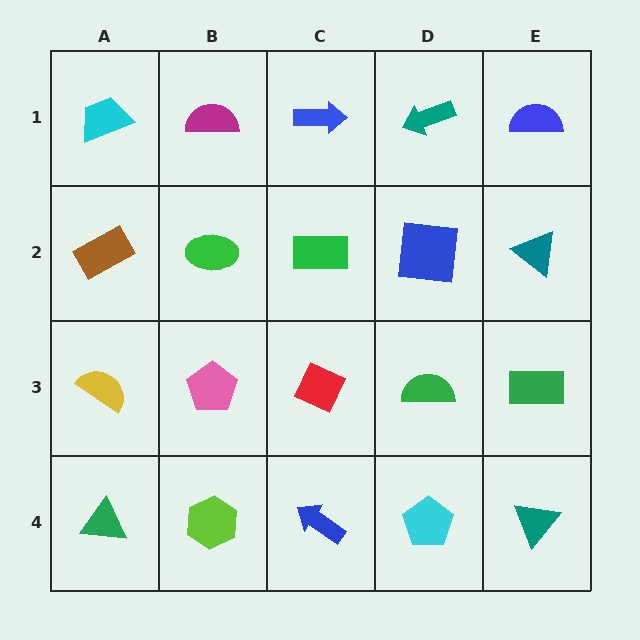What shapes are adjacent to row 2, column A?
A cyan trapezoid (row 1, column A), a yellow semicircle (row 3, column A), a green ellipse (row 2, column B).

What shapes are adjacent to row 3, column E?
A teal triangle (row 2, column E), a teal triangle (row 4, column E), a green semicircle (row 3, column D).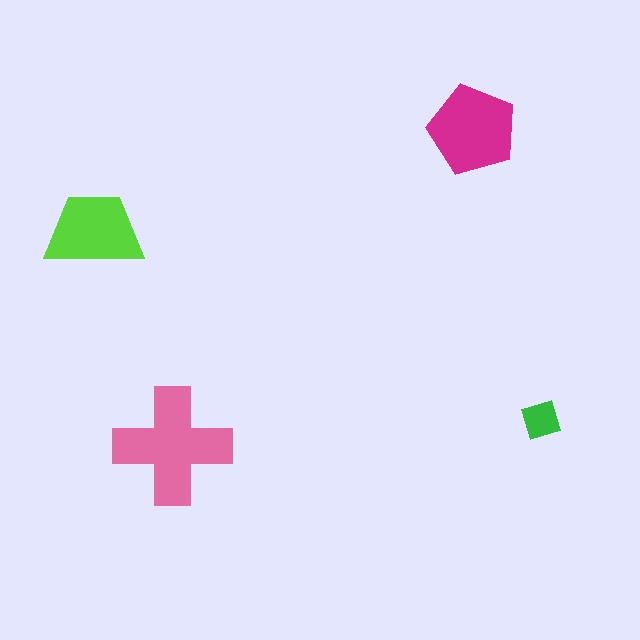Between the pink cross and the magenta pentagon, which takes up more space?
The pink cross.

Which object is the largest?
The pink cross.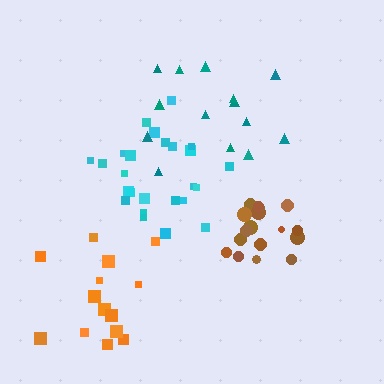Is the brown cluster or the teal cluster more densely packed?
Brown.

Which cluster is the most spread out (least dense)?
Orange.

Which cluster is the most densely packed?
Brown.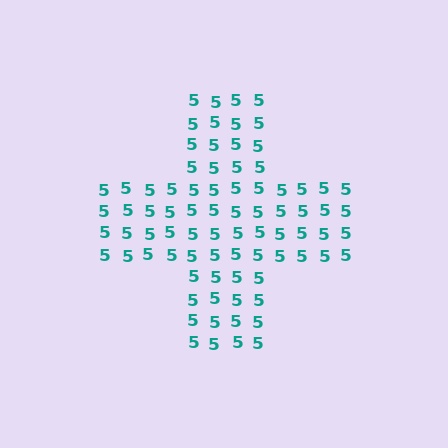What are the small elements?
The small elements are digit 5's.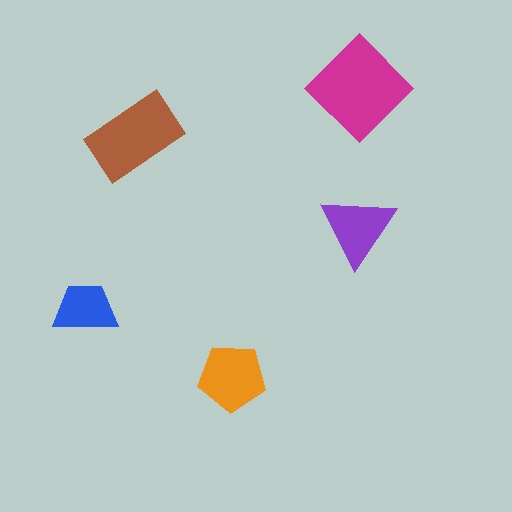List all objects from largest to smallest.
The magenta diamond, the brown rectangle, the orange pentagon, the purple triangle, the blue trapezoid.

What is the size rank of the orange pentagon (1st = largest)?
3rd.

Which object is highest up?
The magenta diamond is topmost.